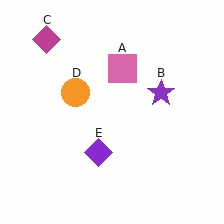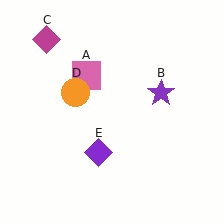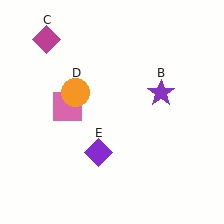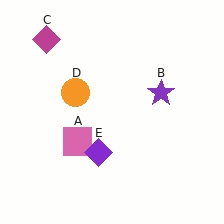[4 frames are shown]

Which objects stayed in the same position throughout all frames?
Purple star (object B) and magenta diamond (object C) and orange circle (object D) and purple diamond (object E) remained stationary.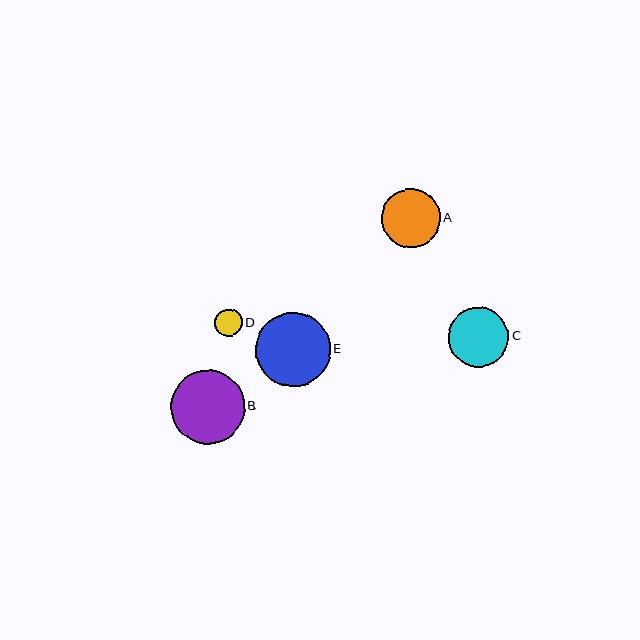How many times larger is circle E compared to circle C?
Circle E is approximately 1.2 times the size of circle C.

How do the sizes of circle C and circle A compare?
Circle C and circle A are approximately the same size.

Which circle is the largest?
Circle E is the largest with a size of approximately 75 pixels.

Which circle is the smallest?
Circle D is the smallest with a size of approximately 28 pixels.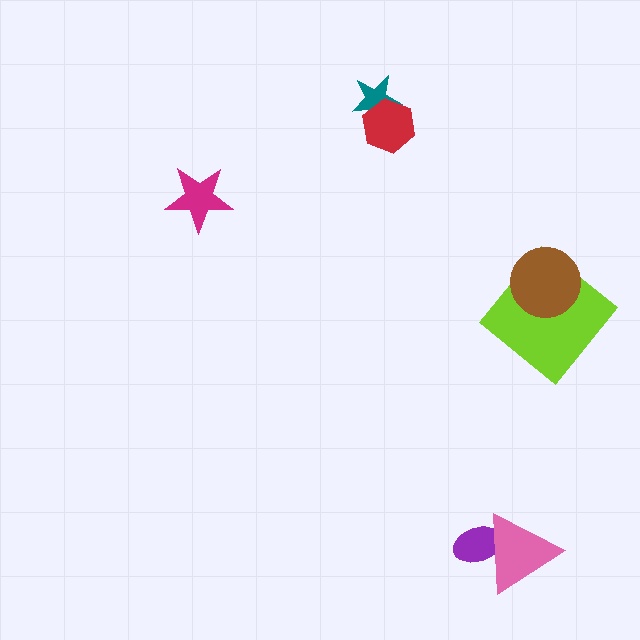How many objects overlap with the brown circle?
1 object overlaps with the brown circle.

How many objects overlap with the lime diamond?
1 object overlaps with the lime diamond.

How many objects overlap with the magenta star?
0 objects overlap with the magenta star.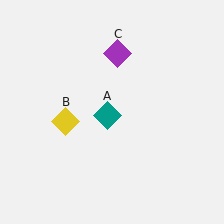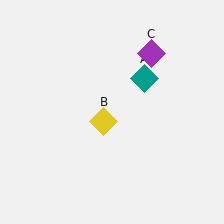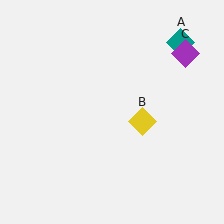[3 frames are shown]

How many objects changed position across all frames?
3 objects changed position: teal diamond (object A), yellow diamond (object B), purple diamond (object C).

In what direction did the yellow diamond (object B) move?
The yellow diamond (object B) moved right.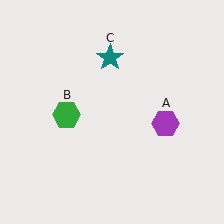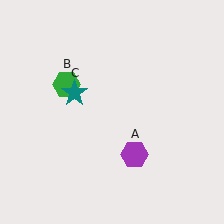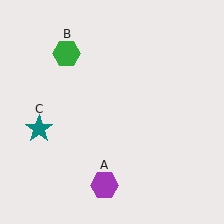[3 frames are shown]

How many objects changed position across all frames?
3 objects changed position: purple hexagon (object A), green hexagon (object B), teal star (object C).